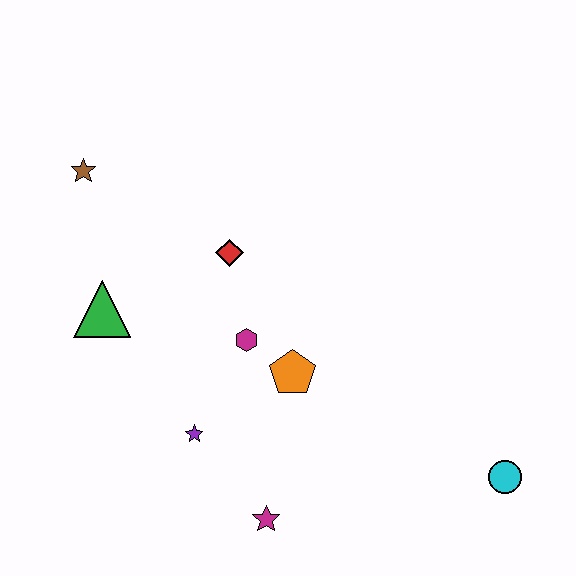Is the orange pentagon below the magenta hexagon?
Yes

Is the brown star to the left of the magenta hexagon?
Yes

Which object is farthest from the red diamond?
The cyan circle is farthest from the red diamond.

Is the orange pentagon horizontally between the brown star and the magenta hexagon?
No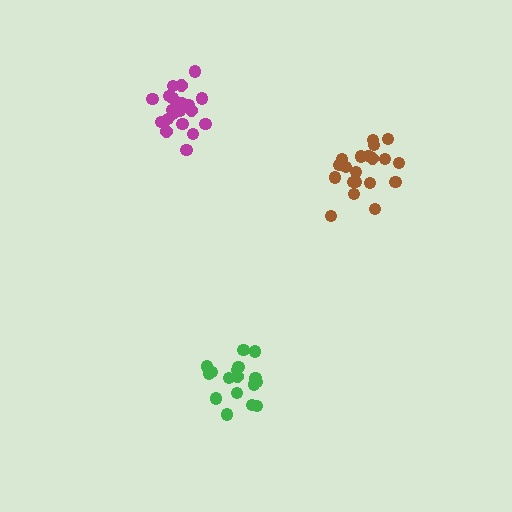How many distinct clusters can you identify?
There are 3 distinct clusters.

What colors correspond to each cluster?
The clusters are colored: green, magenta, brown.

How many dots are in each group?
Group 1: 17 dots, Group 2: 21 dots, Group 3: 20 dots (58 total).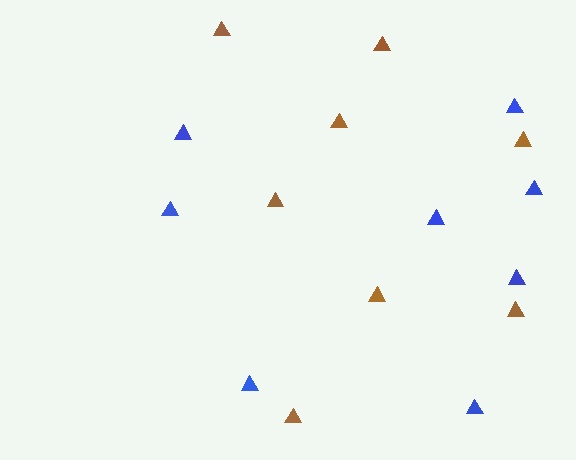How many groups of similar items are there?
There are 2 groups: one group of brown triangles (8) and one group of blue triangles (8).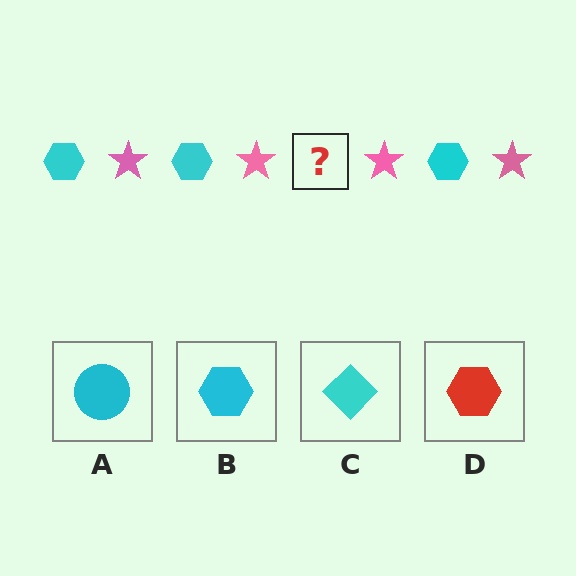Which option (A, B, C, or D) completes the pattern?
B.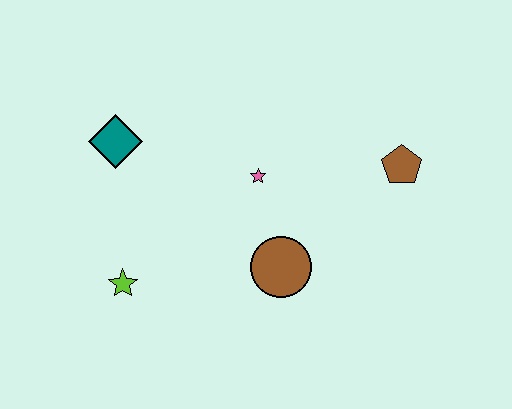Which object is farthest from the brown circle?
The teal diamond is farthest from the brown circle.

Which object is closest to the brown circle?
The pink star is closest to the brown circle.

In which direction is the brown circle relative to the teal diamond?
The brown circle is to the right of the teal diamond.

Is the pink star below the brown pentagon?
Yes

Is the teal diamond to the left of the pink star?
Yes